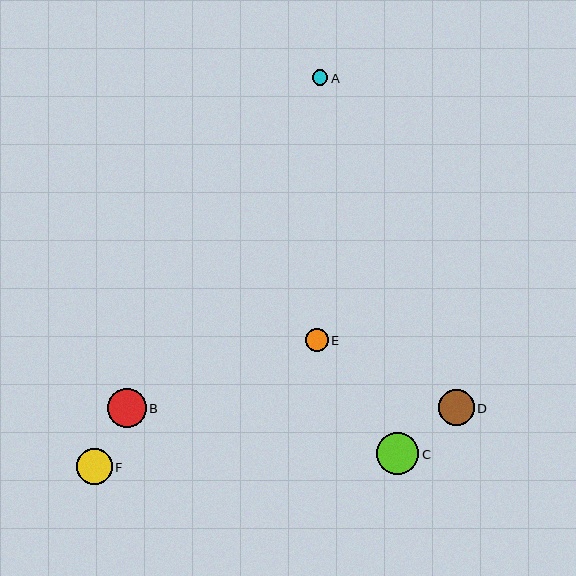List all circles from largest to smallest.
From largest to smallest: C, B, D, F, E, A.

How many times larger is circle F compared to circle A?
Circle F is approximately 2.4 times the size of circle A.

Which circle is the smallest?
Circle A is the smallest with a size of approximately 15 pixels.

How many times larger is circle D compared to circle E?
Circle D is approximately 1.6 times the size of circle E.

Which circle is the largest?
Circle C is the largest with a size of approximately 42 pixels.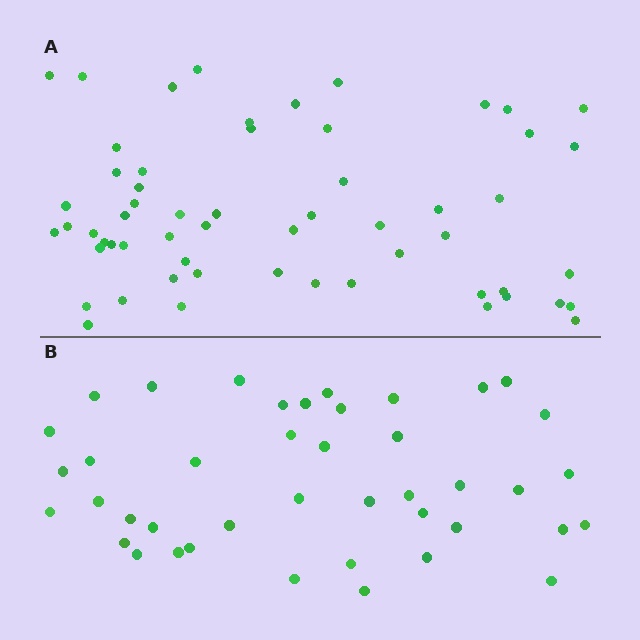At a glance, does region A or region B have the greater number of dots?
Region A (the top region) has more dots.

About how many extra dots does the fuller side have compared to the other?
Region A has approximately 15 more dots than region B.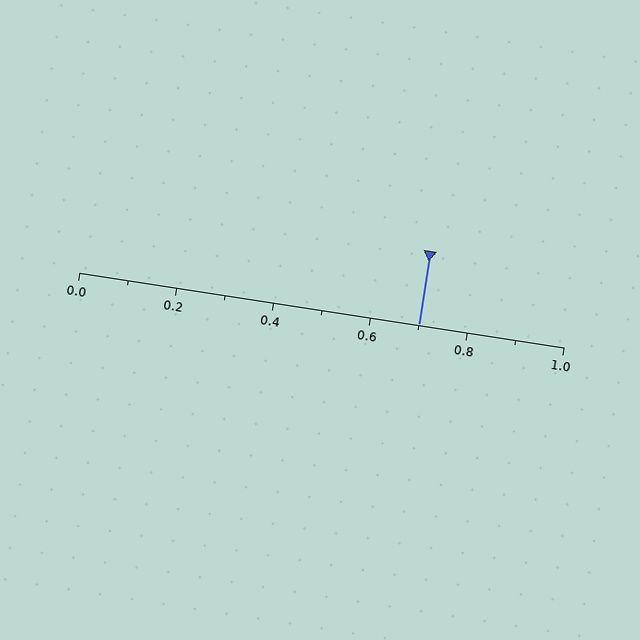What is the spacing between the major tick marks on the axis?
The major ticks are spaced 0.2 apart.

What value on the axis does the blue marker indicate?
The marker indicates approximately 0.7.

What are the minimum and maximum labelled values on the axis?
The axis runs from 0.0 to 1.0.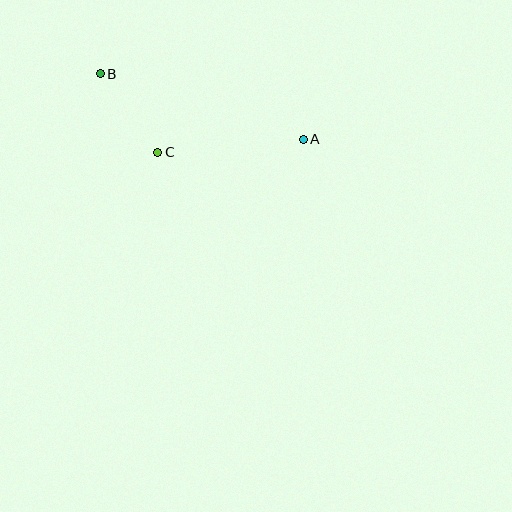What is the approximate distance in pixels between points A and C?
The distance between A and C is approximately 146 pixels.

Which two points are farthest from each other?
Points A and B are farthest from each other.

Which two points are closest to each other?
Points B and C are closest to each other.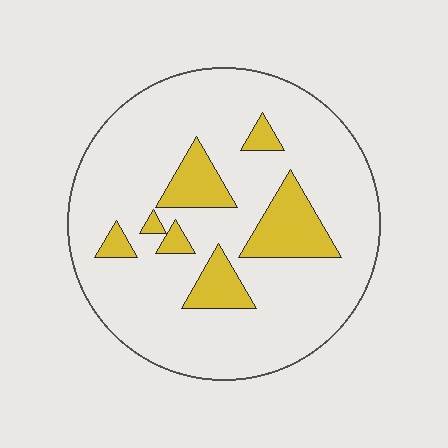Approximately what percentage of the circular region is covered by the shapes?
Approximately 15%.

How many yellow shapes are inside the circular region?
7.